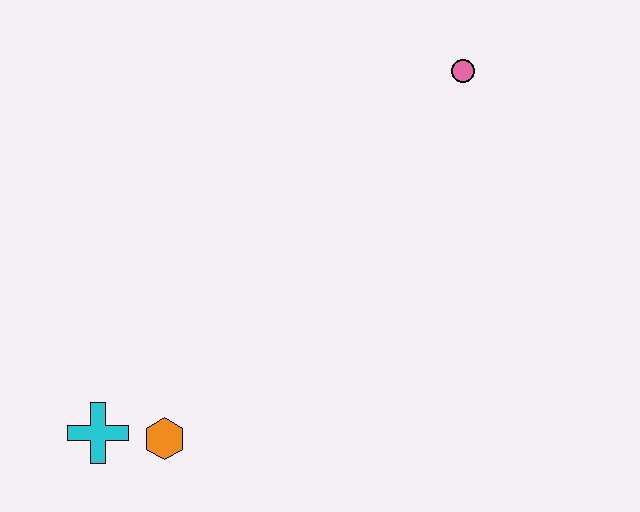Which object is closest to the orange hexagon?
The cyan cross is closest to the orange hexagon.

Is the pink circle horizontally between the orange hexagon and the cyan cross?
No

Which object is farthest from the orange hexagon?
The pink circle is farthest from the orange hexagon.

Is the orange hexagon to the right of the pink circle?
No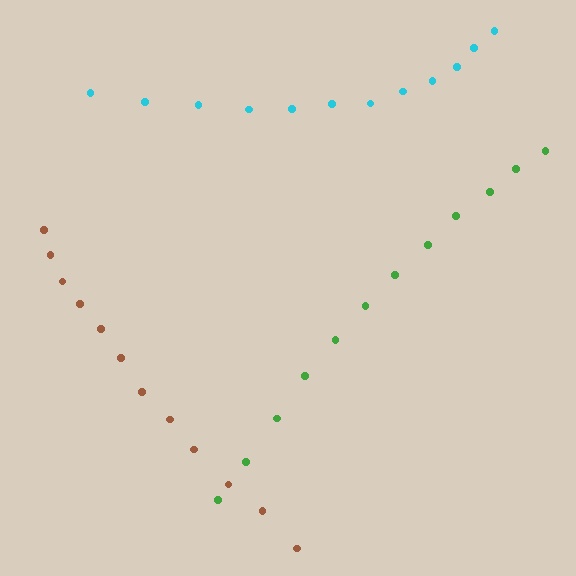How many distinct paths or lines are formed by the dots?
There are 3 distinct paths.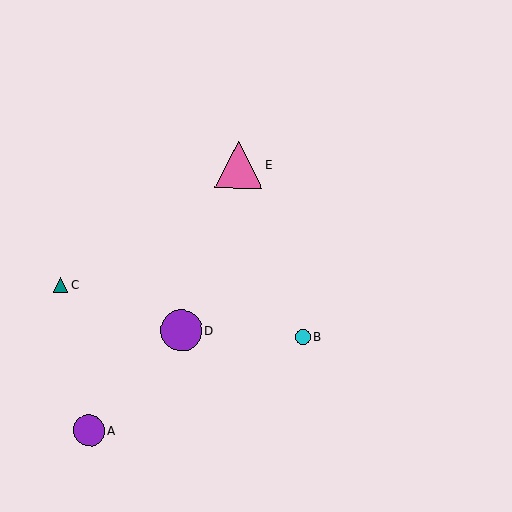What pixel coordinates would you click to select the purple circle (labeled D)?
Click at (181, 330) to select the purple circle D.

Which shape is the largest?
The pink triangle (labeled E) is the largest.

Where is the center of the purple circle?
The center of the purple circle is at (181, 330).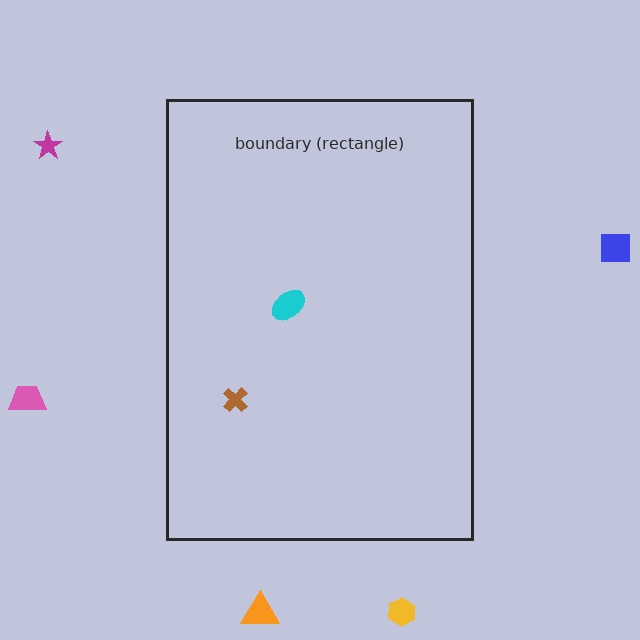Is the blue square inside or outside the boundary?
Outside.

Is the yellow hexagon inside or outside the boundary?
Outside.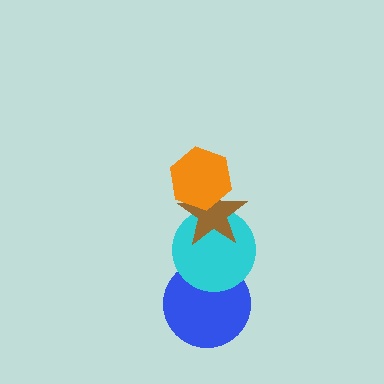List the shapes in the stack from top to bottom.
From top to bottom: the orange hexagon, the brown star, the cyan circle, the blue circle.